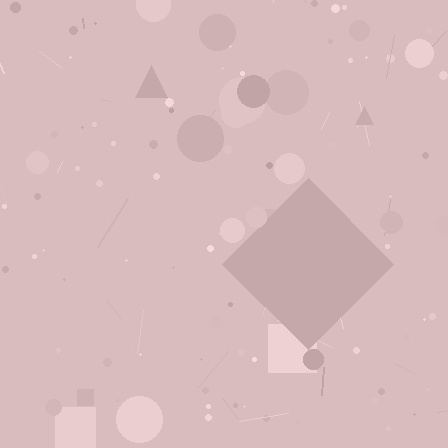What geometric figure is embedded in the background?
A diamond is embedded in the background.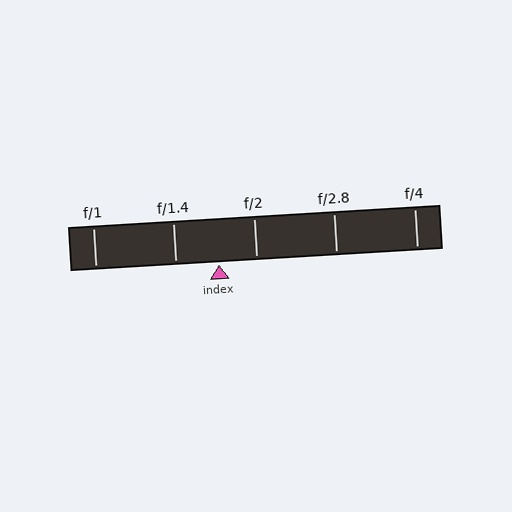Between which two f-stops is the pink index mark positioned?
The index mark is between f/1.4 and f/2.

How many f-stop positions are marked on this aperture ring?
There are 5 f-stop positions marked.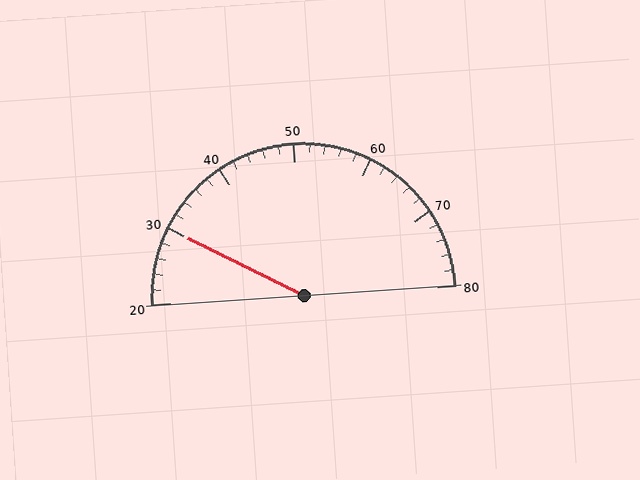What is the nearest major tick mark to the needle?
The nearest major tick mark is 30.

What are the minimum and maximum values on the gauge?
The gauge ranges from 20 to 80.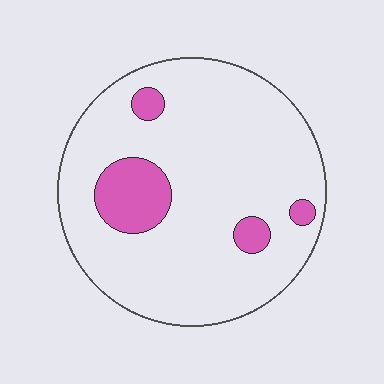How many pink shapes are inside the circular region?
4.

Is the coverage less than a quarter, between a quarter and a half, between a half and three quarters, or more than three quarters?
Less than a quarter.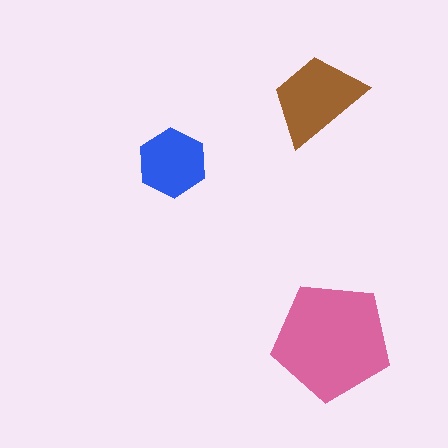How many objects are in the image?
There are 3 objects in the image.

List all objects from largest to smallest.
The pink pentagon, the brown trapezoid, the blue hexagon.